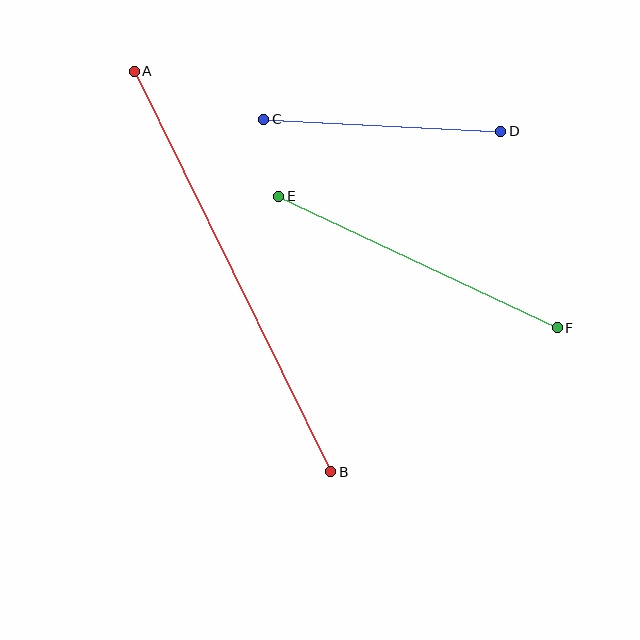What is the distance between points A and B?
The distance is approximately 446 pixels.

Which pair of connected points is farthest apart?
Points A and B are farthest apart.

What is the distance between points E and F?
The distance is approximately 308 pixels.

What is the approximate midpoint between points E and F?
The midpoint is at approximately (418, 262) pixels.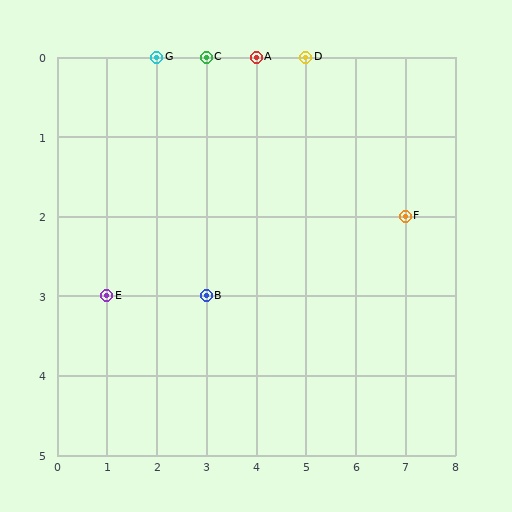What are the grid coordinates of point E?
Point E is at grid coordinates (1, 3).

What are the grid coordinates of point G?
Point G is at grid coordinates (2, 0).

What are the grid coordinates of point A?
Point A is at grid coordinates (4, 0).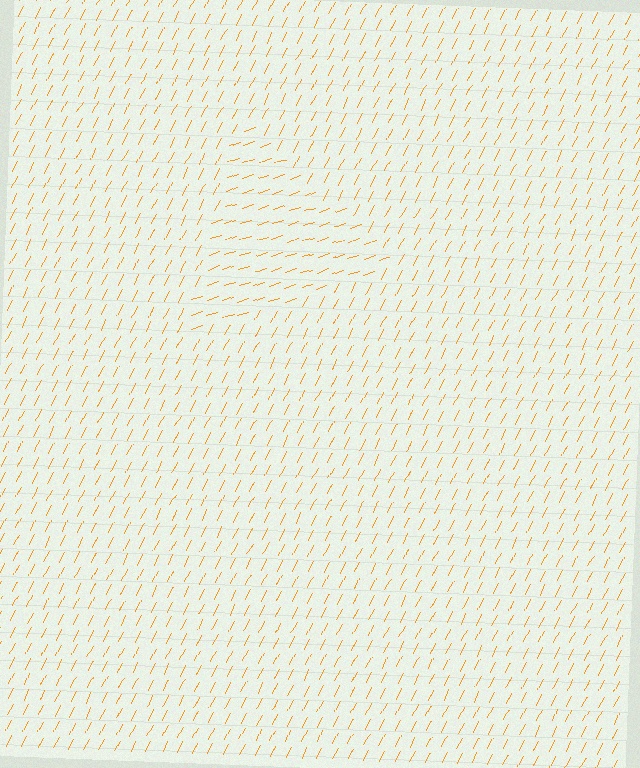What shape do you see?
I see a triangle.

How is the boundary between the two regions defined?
The boundary is defined purely by a change in line orientation (approximately 45 degrees difference). All lines are the same color and thickness.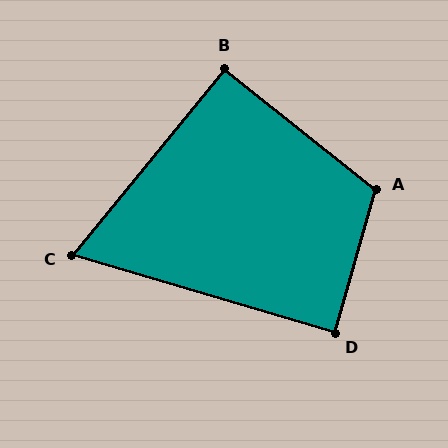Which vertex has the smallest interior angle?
C, at approximately 67 degrees.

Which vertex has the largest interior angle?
A, at approximately 113 degrees.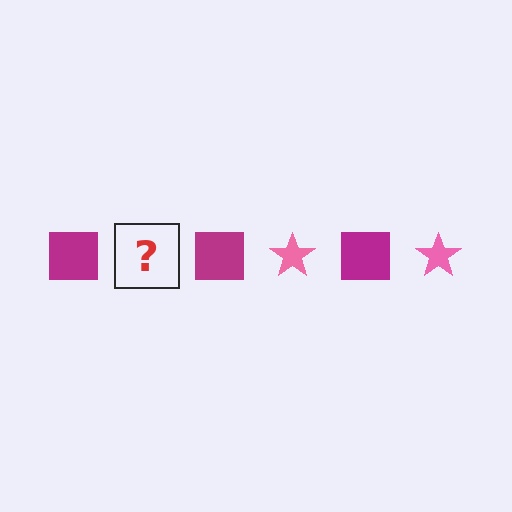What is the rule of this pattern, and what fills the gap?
The rule is that the pattern alternates between magenta square and pink star. The gap should be filled with a pink star.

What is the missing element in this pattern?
The missing element is a pink star.